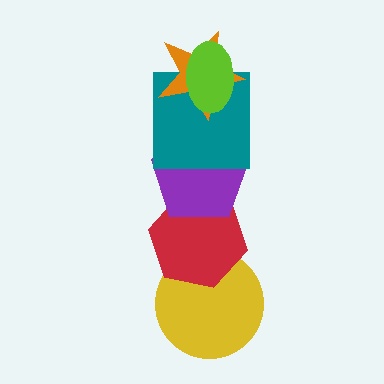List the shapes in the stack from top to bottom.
From top to bottom: the lime ellipse, the orange star, the teal square, the purple pentagon, the red hexagon, the yellow circle.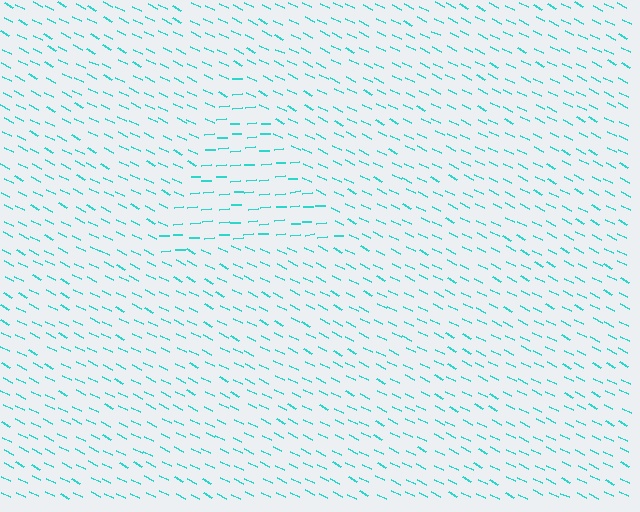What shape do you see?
I see a triangle.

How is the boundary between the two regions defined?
The boundary is defined purely by a change in line orientation (approximately 30 degrees difference). All lines are the same color and thickness.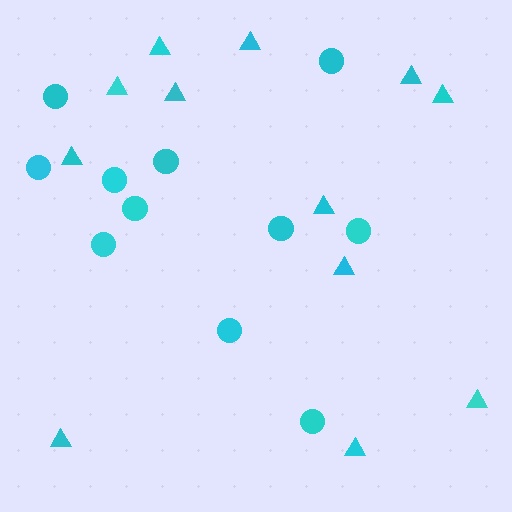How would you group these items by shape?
There are 2 groups: one group of circles (11) and one group of triangles (12).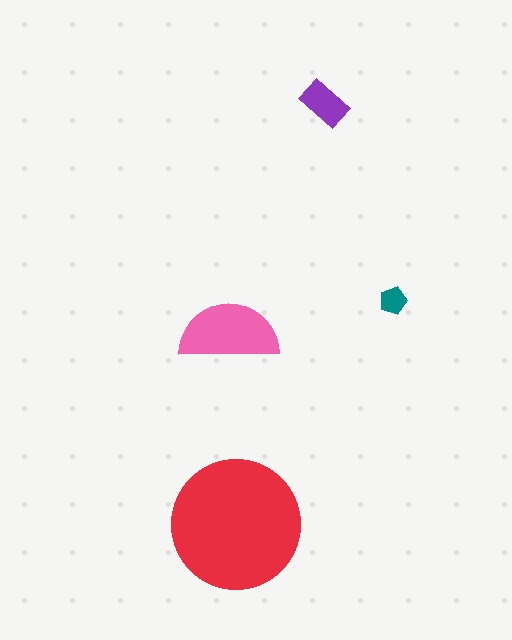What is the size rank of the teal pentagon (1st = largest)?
4th.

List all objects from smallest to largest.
The teal pentagon, the purple rectangle, the pink semicircle, the red circle.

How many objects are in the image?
There are 4 objects in the image.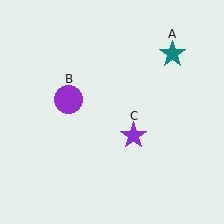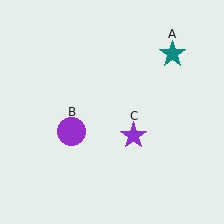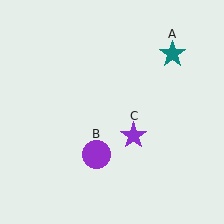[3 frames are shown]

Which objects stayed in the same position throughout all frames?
Teal star (object A) and purple star (object C) remained stationary.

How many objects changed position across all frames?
1 object changed position: purple circle (object B).